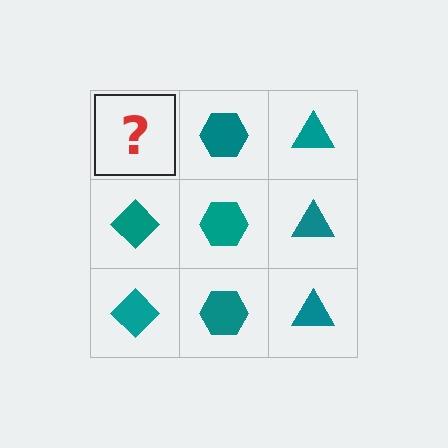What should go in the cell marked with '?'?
The missing cell should contain a teal diamond.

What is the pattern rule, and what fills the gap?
The rule is that each column has a consistent shape. The gap should be filled with a teal diamond.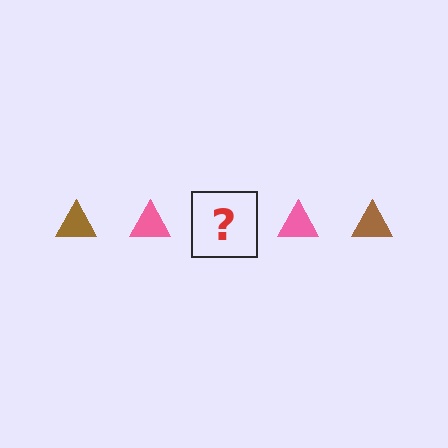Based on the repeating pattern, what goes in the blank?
The blank should be a brown triangle.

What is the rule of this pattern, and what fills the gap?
The rule is that the pattern cycles through brown, pink triangles. The gap should be filled with a brown triangle.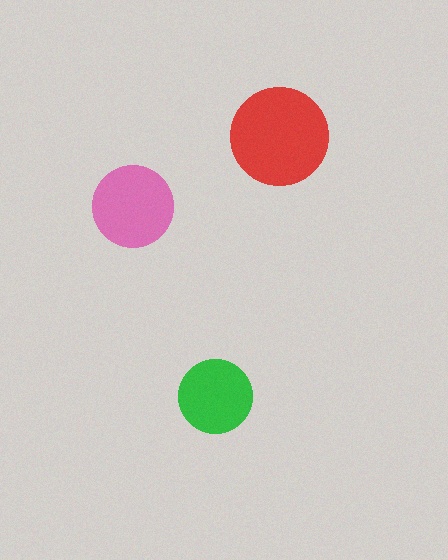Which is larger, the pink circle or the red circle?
The red one.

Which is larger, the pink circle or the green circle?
The pink one.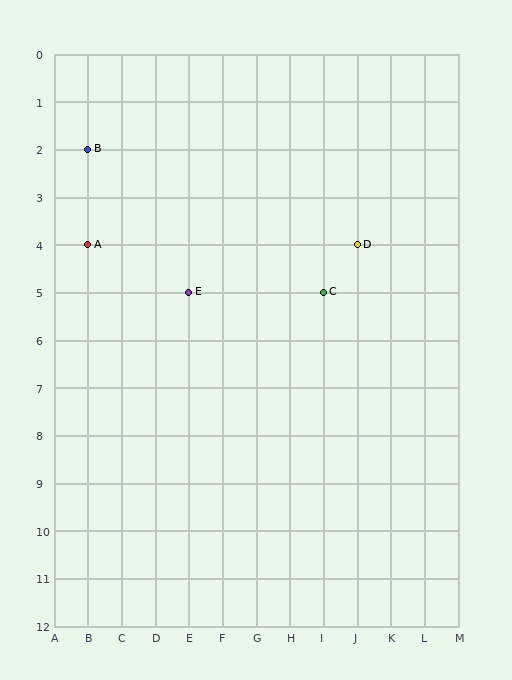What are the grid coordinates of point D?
Point D is at grid coordinates (J, 4).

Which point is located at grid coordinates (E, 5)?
Point E is at (E, 5).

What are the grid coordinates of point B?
Point B is at grid coordinates (B, 2).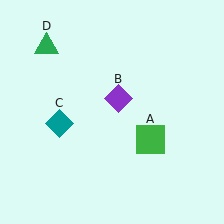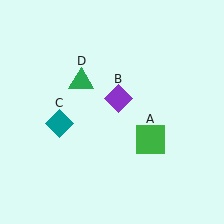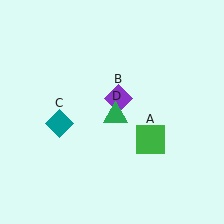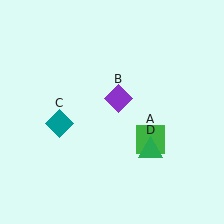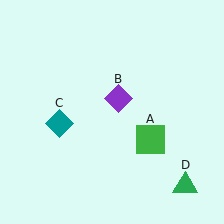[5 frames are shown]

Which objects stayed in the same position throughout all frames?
Green square (object A) and purple diamond (object B) and teal diamond (object C) remained stationary.